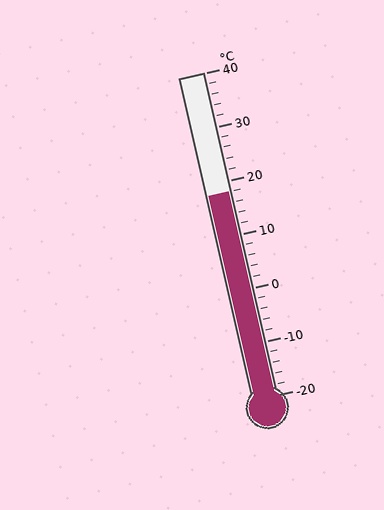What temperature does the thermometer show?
The thermometer shows approximately 18°C.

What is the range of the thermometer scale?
The thermometer scale ranges from -20°C to 40°C.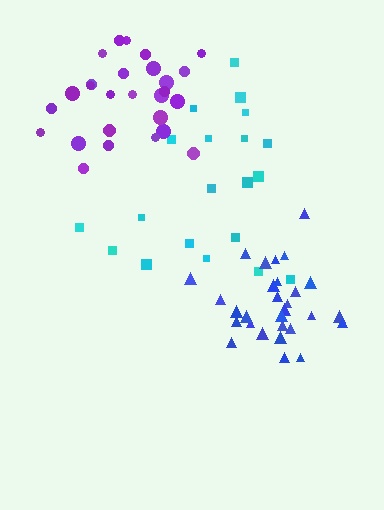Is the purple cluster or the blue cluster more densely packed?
Blue.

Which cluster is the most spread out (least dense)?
Cyan.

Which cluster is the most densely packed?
Blue.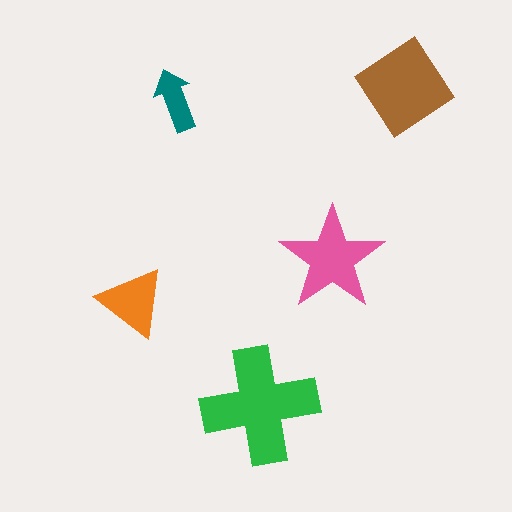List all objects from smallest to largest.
The teal arrow, the orange triangle, the pink star, the brown diamond, the green cross.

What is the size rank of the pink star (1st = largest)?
3rd.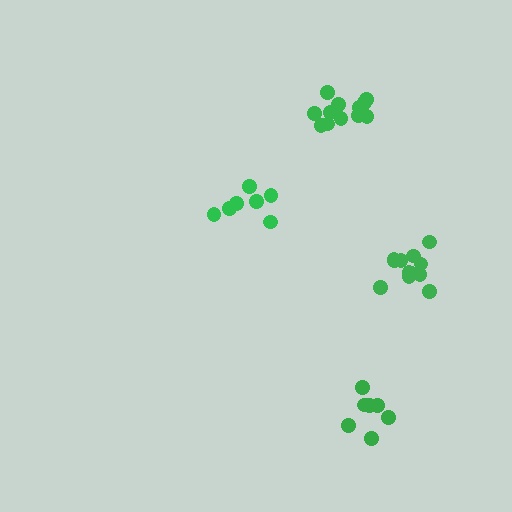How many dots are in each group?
Group 1: 12 dots, Group 2: 7 dots, Group 3: 12 dots, Group 4: 7 dots (38 total).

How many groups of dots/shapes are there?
There are 4 groups.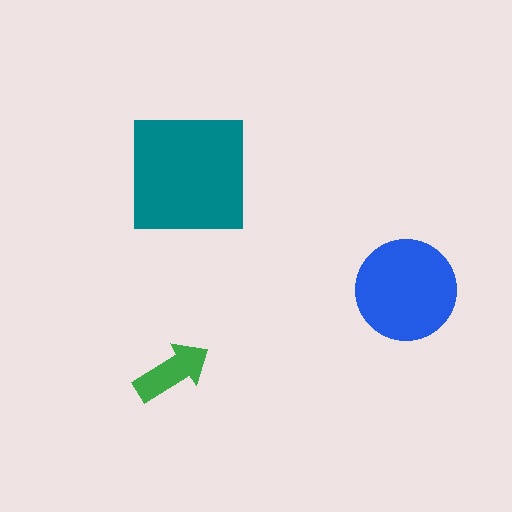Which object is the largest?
The teal square.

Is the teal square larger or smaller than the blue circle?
Larger.